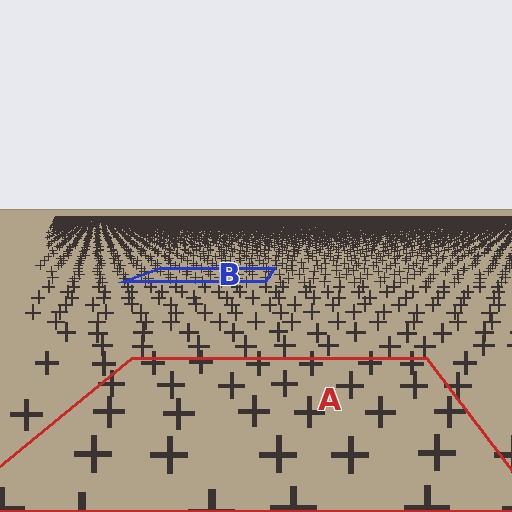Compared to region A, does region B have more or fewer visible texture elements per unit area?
Region B has more texture elements per unit area — they are packed more densely because it is farther away.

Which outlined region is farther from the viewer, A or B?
Region B is farther from the viewer — the texture elements inside it appear smaller and more densely packed.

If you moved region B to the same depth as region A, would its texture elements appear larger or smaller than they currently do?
They would appear larger. At a closer depth, the same texture elements are projected at a bigger on-screen size.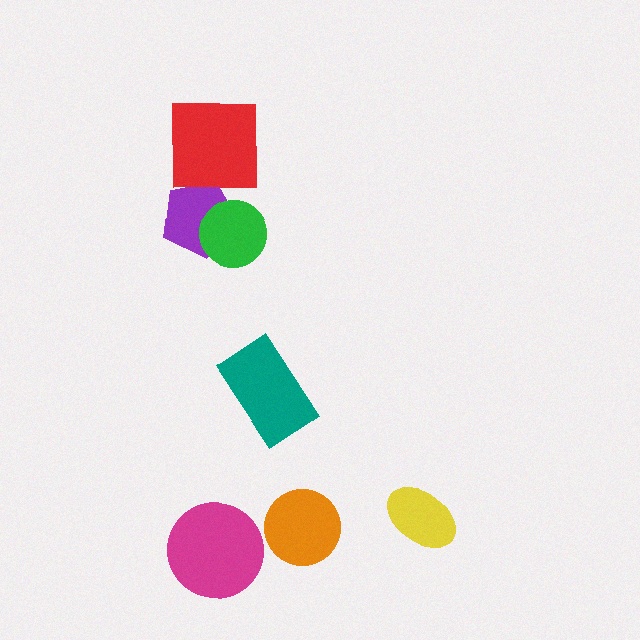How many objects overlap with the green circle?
1 object overlaps with the green circle.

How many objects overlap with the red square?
0 objects overlap with the red square.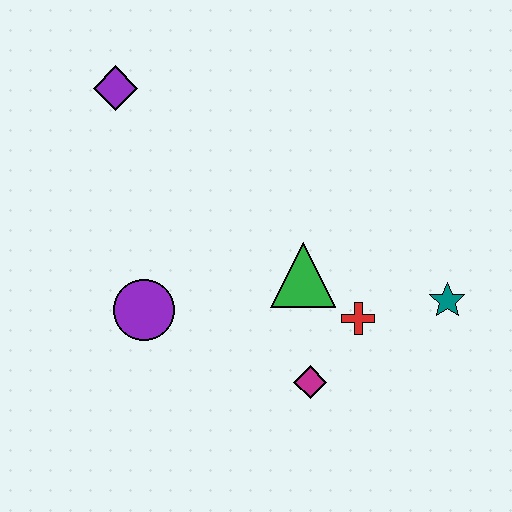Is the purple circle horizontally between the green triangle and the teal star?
No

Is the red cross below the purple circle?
Yes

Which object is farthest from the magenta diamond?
The purple diamond is farthest from the magenta diamond.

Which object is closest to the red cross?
The green triangle is closest to the red cross.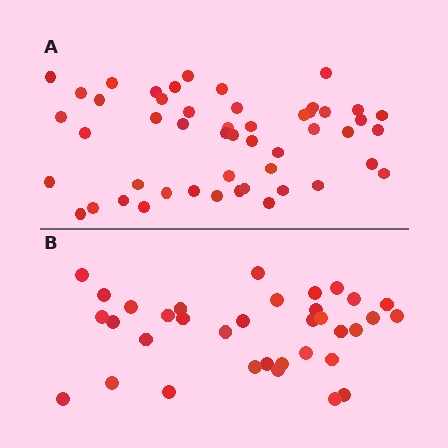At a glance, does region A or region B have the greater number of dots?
Region A (the top region) has more dots.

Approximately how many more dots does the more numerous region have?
Region A has approximately 15 more dots than region B.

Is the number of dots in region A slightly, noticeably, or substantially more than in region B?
Region A has noticeably more, but not dramatically so. The ratio is roughly 1.4 to 1.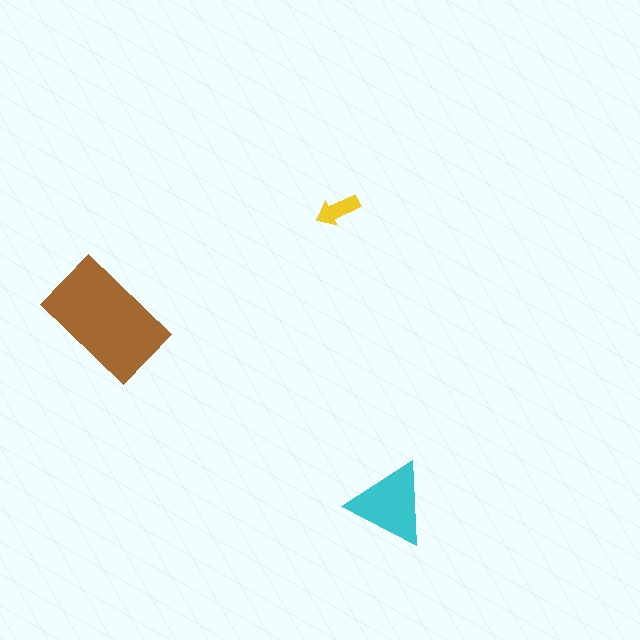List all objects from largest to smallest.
The brown rectangle, the cyan triangle, the yellow arrow.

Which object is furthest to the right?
The cyan triangle is rightmost.